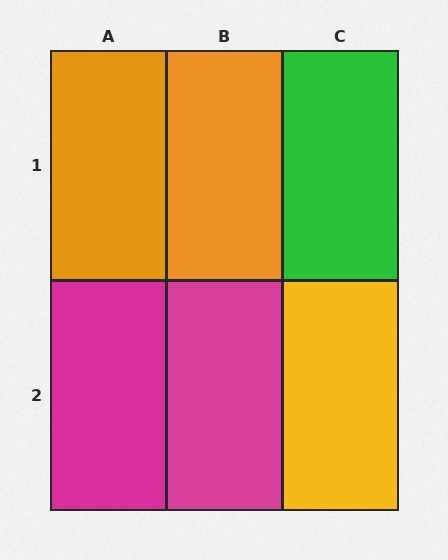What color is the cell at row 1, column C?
Green.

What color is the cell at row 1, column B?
Orange.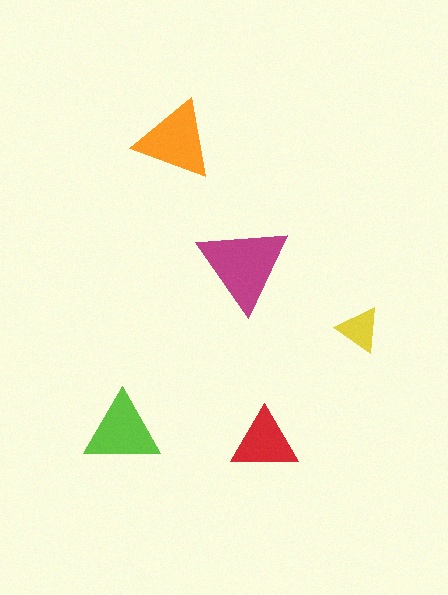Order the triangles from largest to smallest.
the magenta one, the orange one, the lime one, the red one, the yellow one.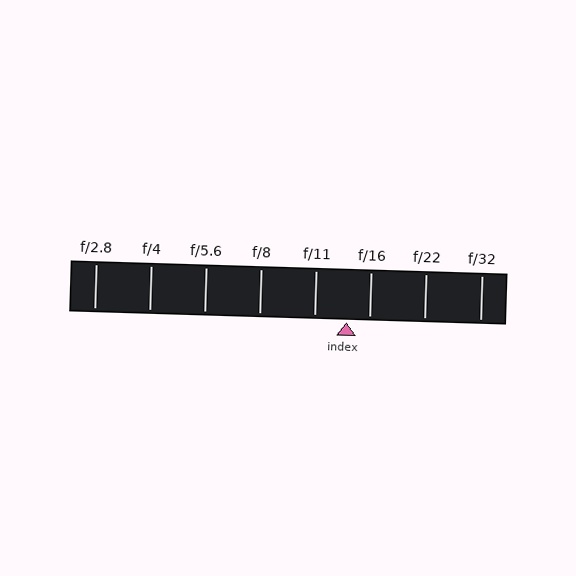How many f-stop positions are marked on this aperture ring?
There are 8 f-stop positions marked.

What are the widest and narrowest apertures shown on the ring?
The widest aperture shown is f/2.8 and the narrowest is f/32.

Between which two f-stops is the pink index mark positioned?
The index mark is between f/11 and f/16.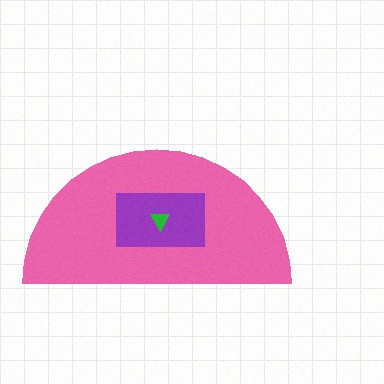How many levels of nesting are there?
3.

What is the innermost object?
The green triangle.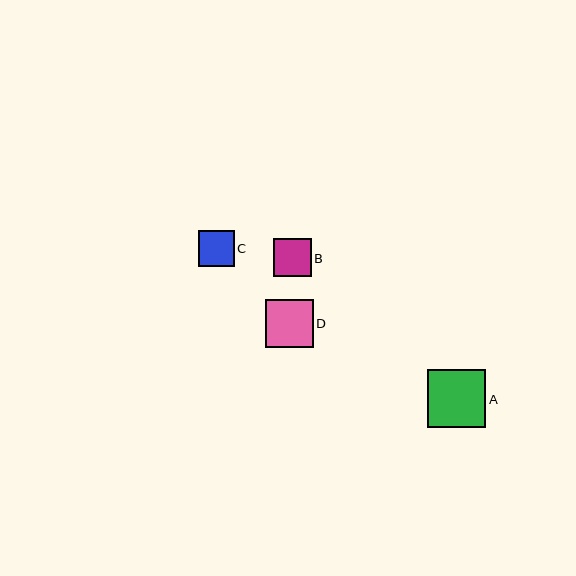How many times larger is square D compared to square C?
Square D is approximately 1.4 times the size of square C.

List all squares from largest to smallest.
From largest to smallest: A, D, B, C.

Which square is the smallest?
Square C is the smallest with a size of approximately 35 pixels.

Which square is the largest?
Square A is the largest with a size of approximately 58 pixels.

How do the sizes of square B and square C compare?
Square B and square C are approximately the same size.